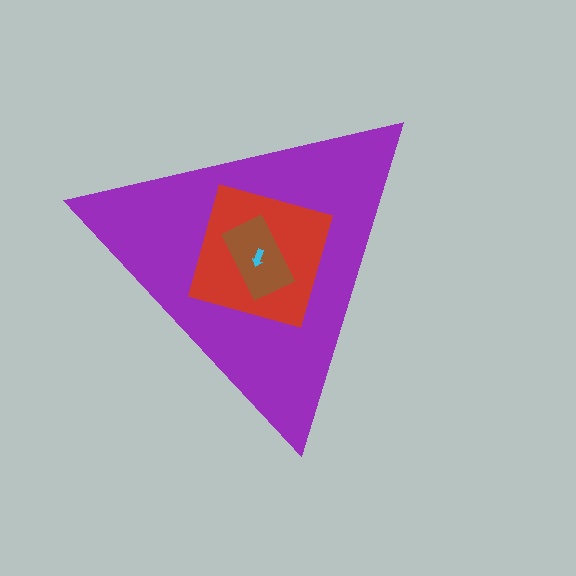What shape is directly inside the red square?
The brown rectangle.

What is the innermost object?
The cyan arrow.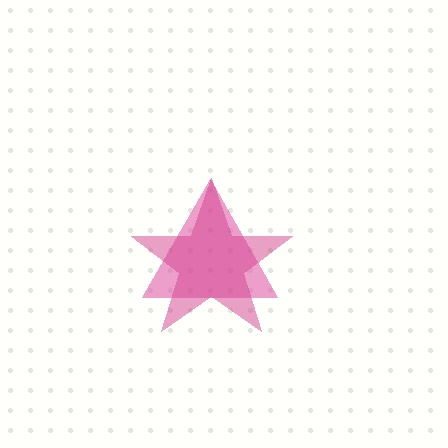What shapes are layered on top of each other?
The layered shapes are: a pink triangle, a magenta star.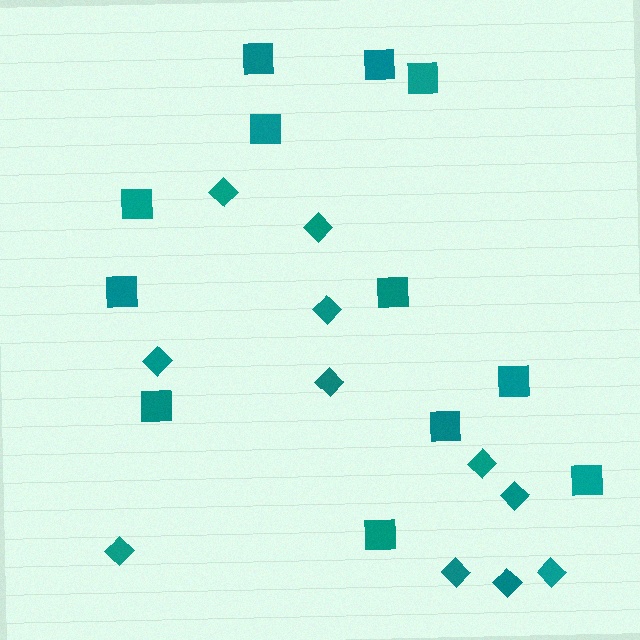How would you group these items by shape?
There are 2 groups: one group of diamonds (11) and one group of squares (12).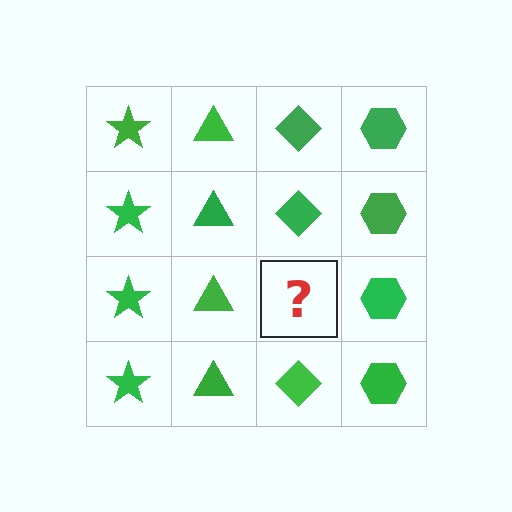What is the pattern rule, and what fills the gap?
The rule is that each column has a consistent shape. The gap should be filled with a green diamond.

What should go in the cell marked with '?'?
The missing cell should contain a green diamond.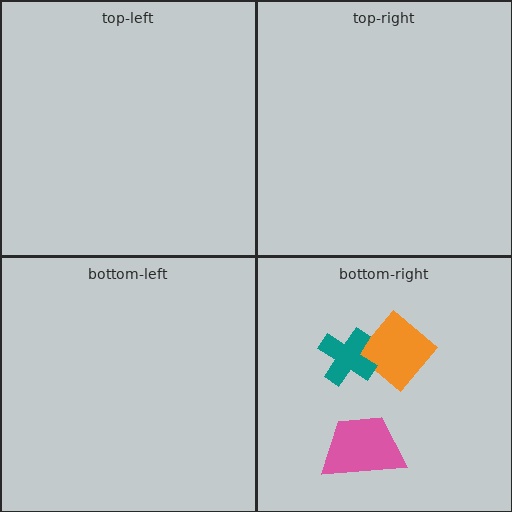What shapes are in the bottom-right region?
The orange diamond, the teal cross, the pink trapezoid.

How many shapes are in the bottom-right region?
3.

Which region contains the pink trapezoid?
The bottom-right region.